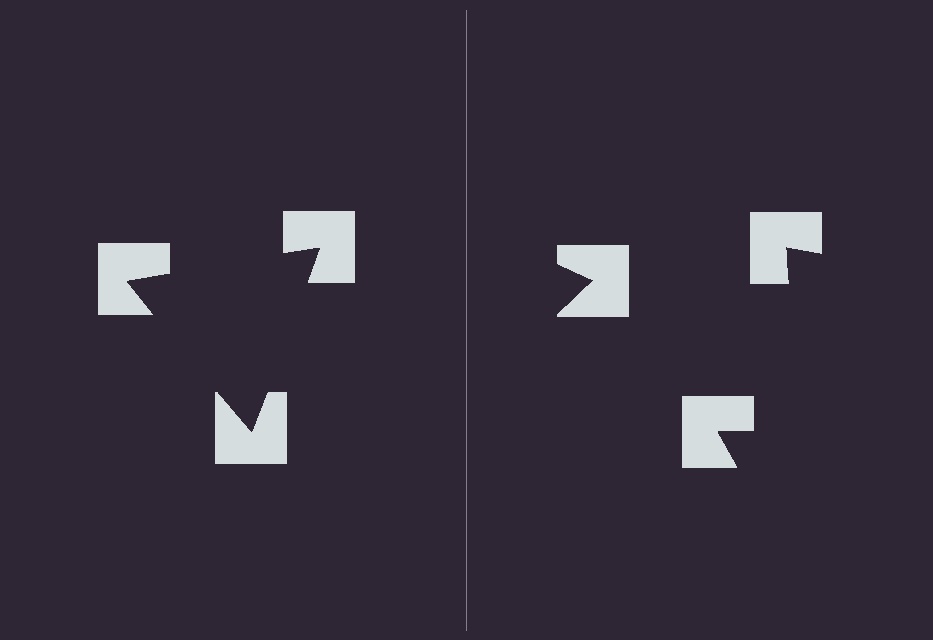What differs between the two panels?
The notched squares are positioned identically on both sides; only the wedge orientations differ. On the left they align to a triangle; on the right they are misaligned.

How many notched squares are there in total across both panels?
6 — 3 on each side.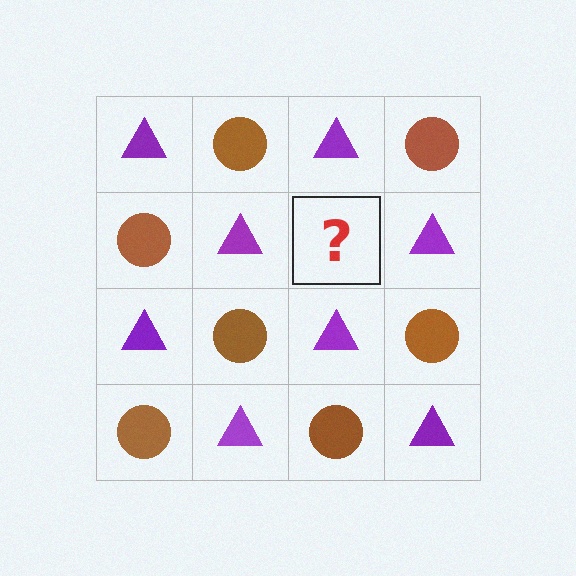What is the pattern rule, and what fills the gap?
The rule is that it alternates purple triangle and brown circle in a checkerboard pattern. The gap should be filled with a brown circle.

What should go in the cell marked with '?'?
The missing cell should contain a brown circle.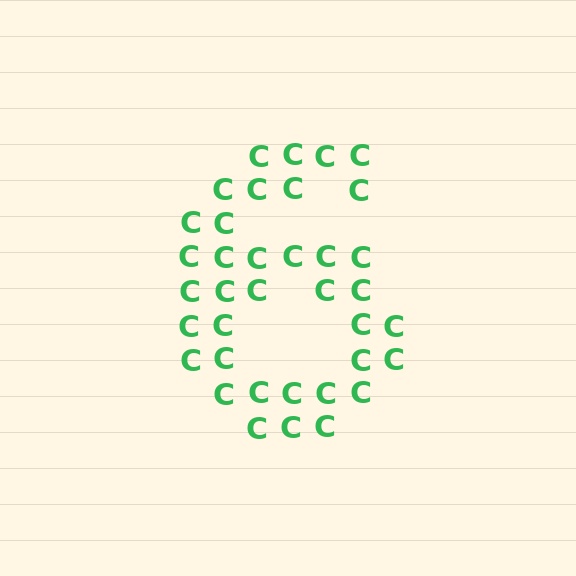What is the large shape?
The large shape is the digit 6.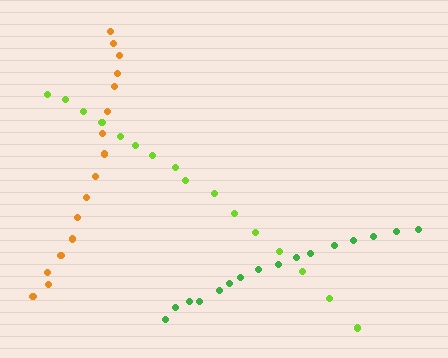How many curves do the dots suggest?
There are 3 distinct paths.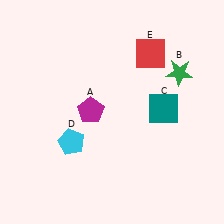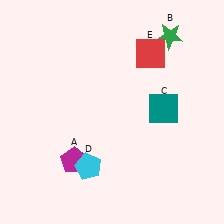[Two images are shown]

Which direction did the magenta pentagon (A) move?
The magenta pentagon (A) moved down.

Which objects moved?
The objects that moved are: the magenta pentagon (A), the green star (B), the cyan pentagon (D).